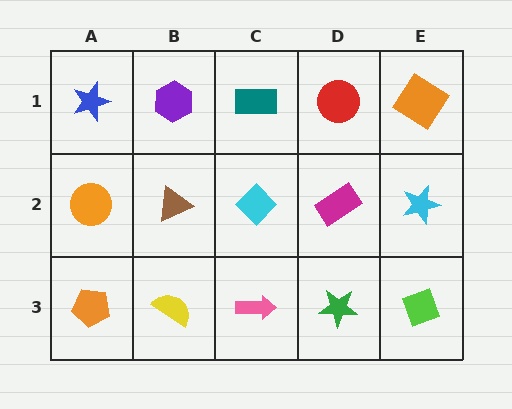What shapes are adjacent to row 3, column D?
A magenta rectangle (row 2, column D), a pink arrow (row 3, column C), a lime diamond (row 3, column E).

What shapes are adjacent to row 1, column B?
A brown triangle (row 2, column B), a blue star (row 1, column A), a teal rectangle (row 1, column C).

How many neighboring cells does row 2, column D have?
4.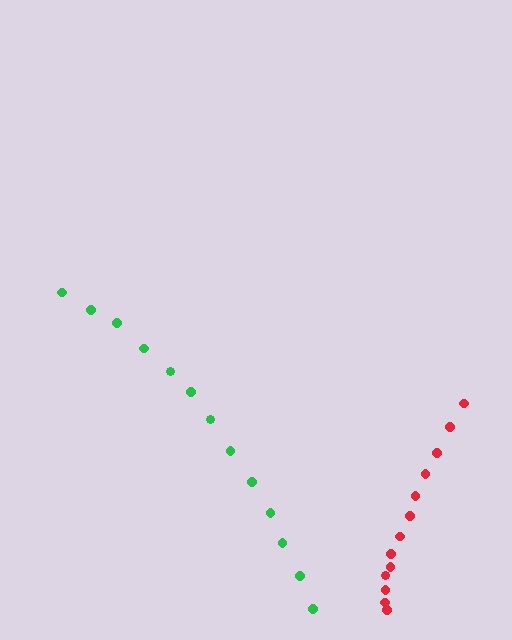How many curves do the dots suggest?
There are 2 distinct paths.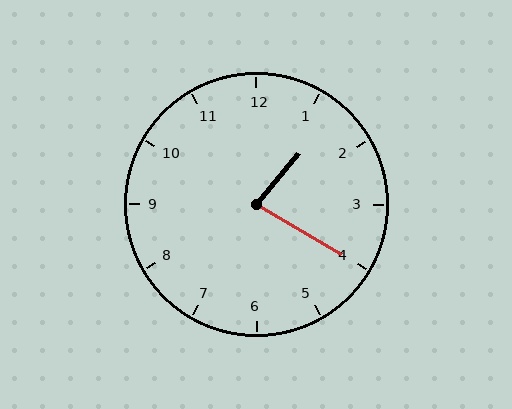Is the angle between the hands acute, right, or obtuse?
It is acute.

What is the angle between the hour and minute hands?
Approximately 80 degrees.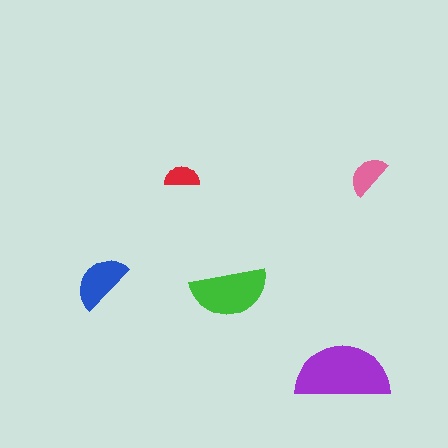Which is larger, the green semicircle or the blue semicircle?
The green one.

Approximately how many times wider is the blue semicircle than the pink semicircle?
About 1.5 times wider.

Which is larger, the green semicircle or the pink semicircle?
The green one.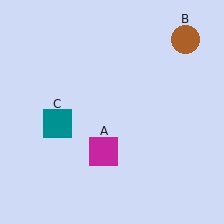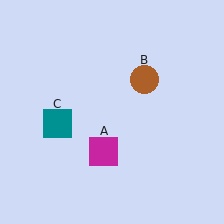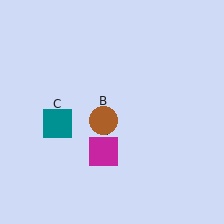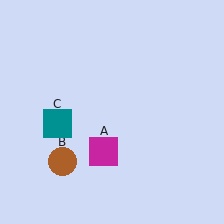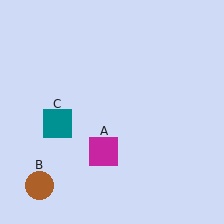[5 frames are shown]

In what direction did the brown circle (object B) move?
The brown circle (object B) moved down and to the left.